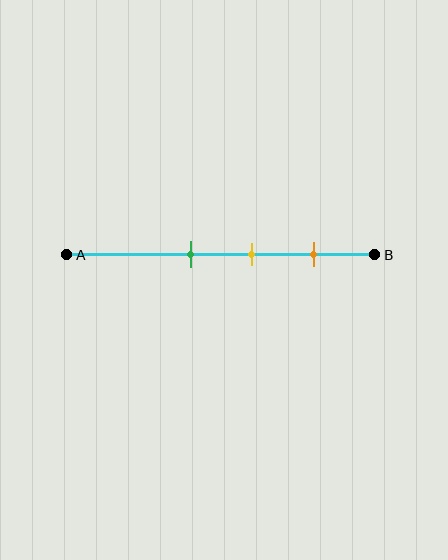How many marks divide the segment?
There are 3 marks dividing the segment.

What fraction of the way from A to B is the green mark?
The green mark is approximately 40% (0.4) of the way from A to B.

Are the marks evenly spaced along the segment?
Yes, the marks are approximately evenly spaced.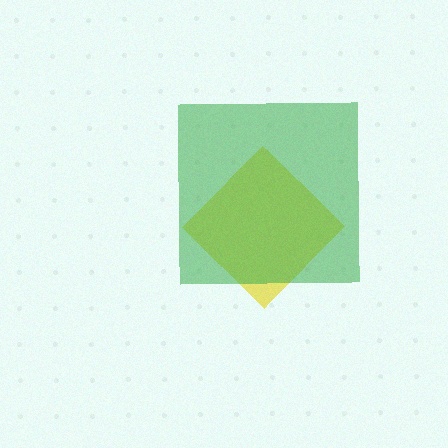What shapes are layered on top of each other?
The layered shapes are: a yellow diamond, a green square.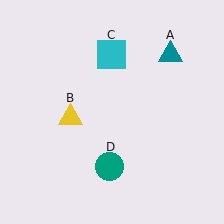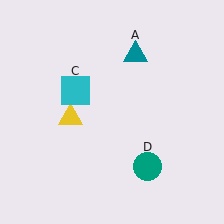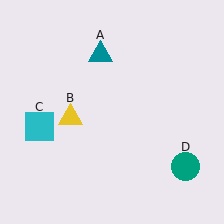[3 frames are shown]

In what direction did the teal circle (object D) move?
The teal circle (object D) moved right.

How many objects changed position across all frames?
3 objects changed position: teal triangle (object A), cyan square (object C), teal circle (object D).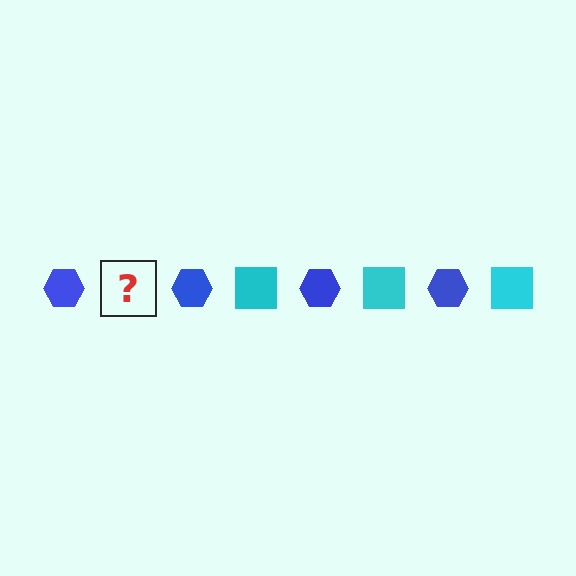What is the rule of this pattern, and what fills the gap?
The rule is that the pattern alternates between blue hexagon and cyan square. The gap should be filled with a cyan square.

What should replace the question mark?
The question mark should be replaced with a cyan square.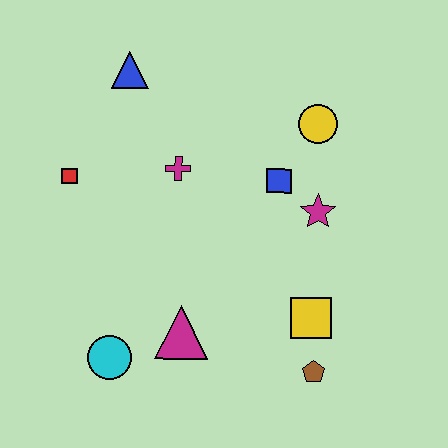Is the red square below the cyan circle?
No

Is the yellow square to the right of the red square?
Yes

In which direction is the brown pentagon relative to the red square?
The brown pentagon is to the right of the red square.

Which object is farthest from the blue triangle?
The brown pentagon is farthest from the blue triangle.